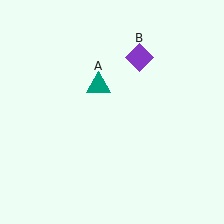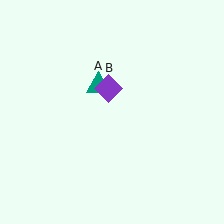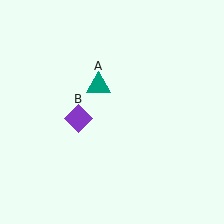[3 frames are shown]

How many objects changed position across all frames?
1 object changed position: purple diamond (object B).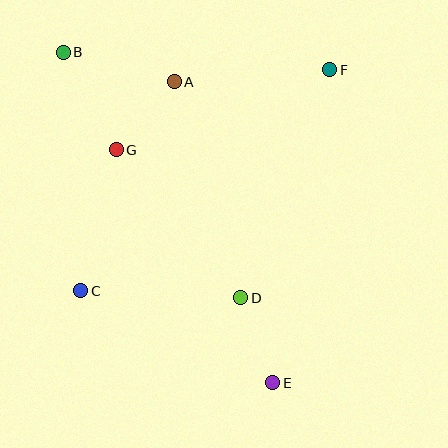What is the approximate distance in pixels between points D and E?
The distance between D and E is approximately 91 pixels.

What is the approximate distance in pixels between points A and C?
The distance between A and C is approximately 229 pixels.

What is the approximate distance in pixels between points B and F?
The distance between B and F is approximately 267 pixels.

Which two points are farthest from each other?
Points B and E are farthest from each other.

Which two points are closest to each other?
Points A and G are closest to each other.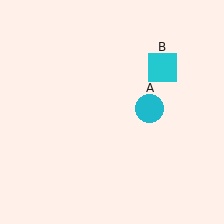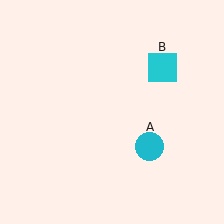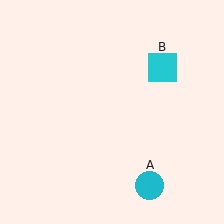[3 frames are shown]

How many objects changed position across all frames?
1 object changed position: cyan circle (object A).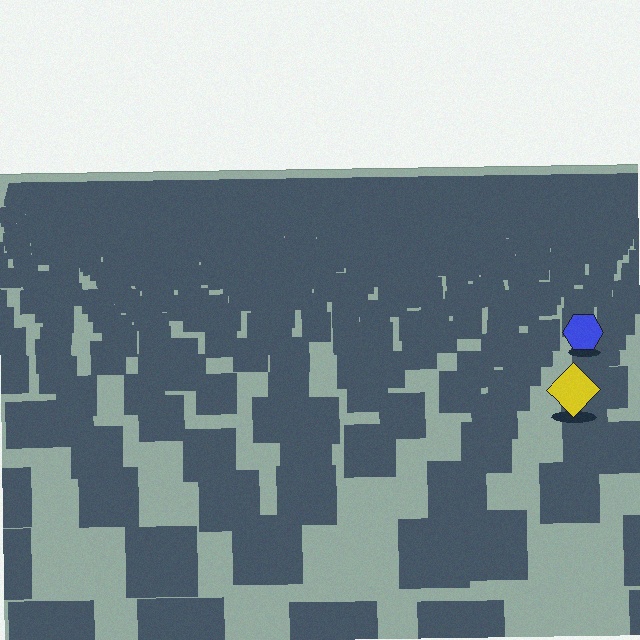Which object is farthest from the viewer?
The blue hexagon is farthest from the viewer. It appears smaller and the ground texture around it is denser.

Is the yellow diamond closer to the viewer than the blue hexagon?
Yes. The yellow diamond is closer — you can tell from the texture gradient: the ground texture is coarser near it.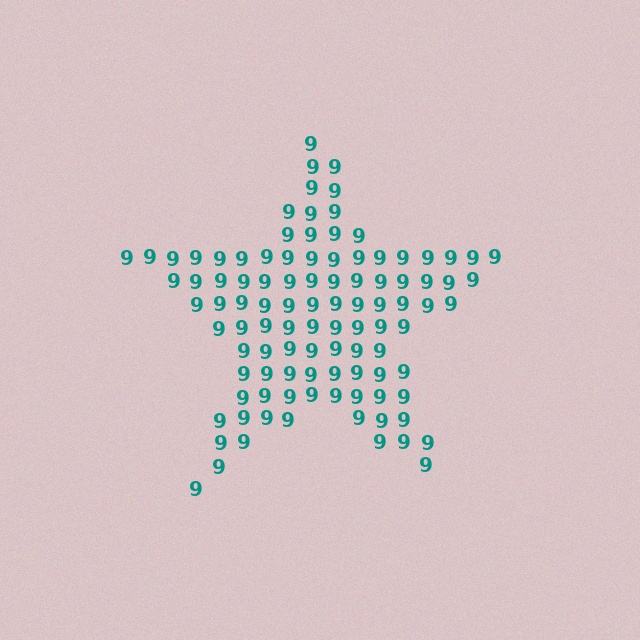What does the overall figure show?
The overall figure shows a star.